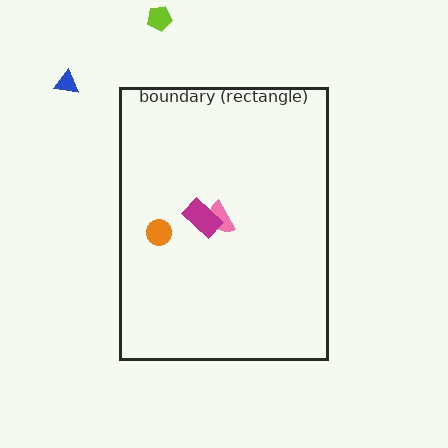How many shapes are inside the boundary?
3 inside, 2 outside.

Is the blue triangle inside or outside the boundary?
Outside.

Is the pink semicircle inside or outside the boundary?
Inside.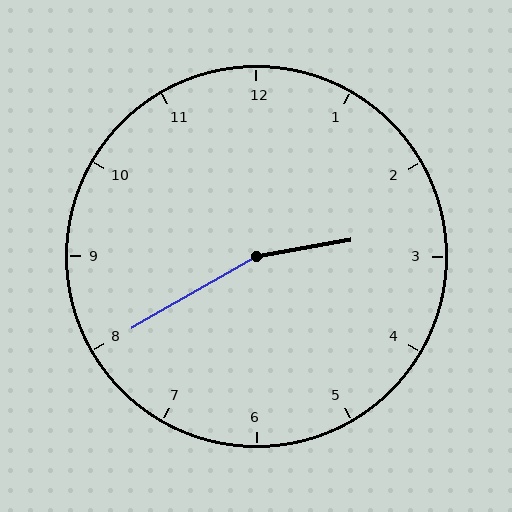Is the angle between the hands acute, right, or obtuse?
It is obtuse.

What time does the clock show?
2:40.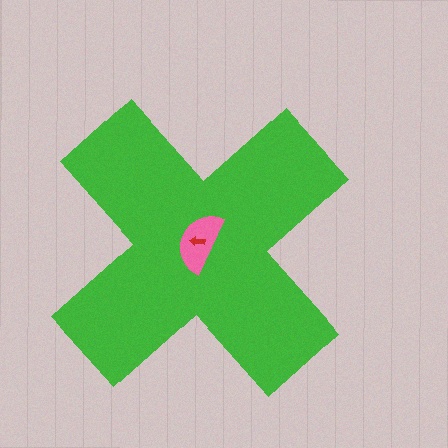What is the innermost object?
The red arrow.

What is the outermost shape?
The green cross.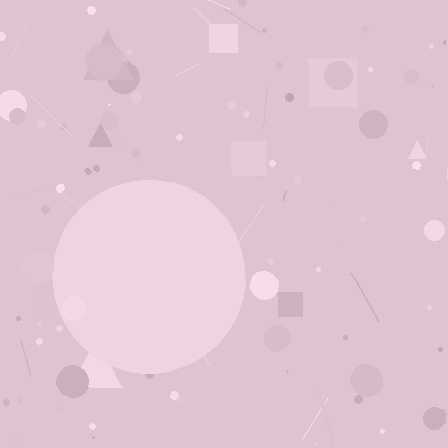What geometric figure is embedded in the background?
A circle is embedded in the background.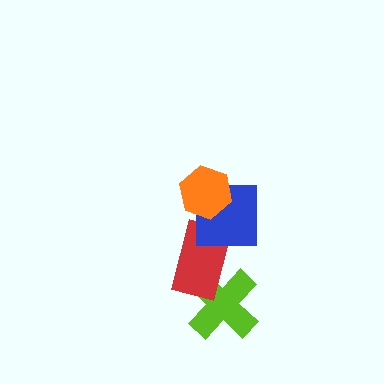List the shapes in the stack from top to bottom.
From top to bottom: the orange hexagon, the blue square, the red rectangle, the lime cross.